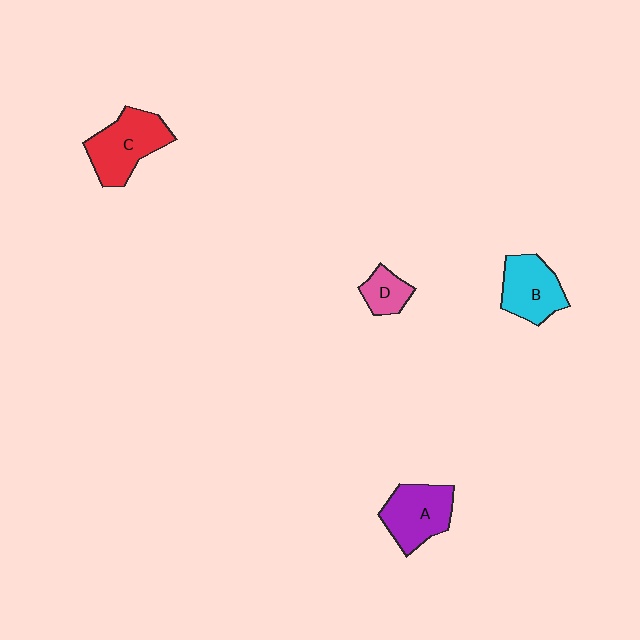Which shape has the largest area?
Shape C (red).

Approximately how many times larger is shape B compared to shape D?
Approximately 1.9 times.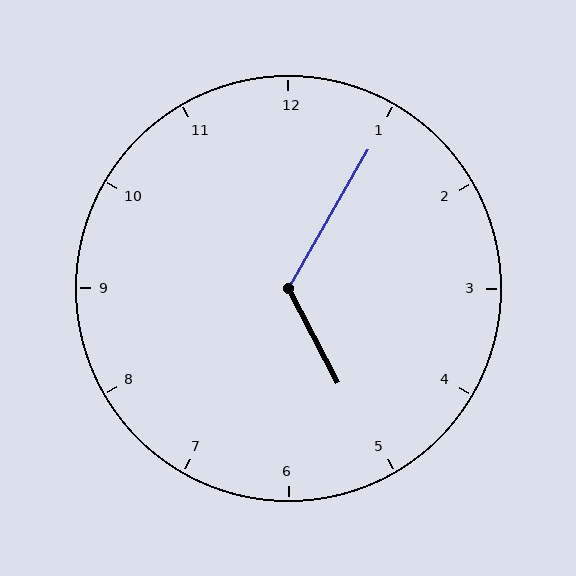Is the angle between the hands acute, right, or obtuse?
It is obtuse.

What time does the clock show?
5:05.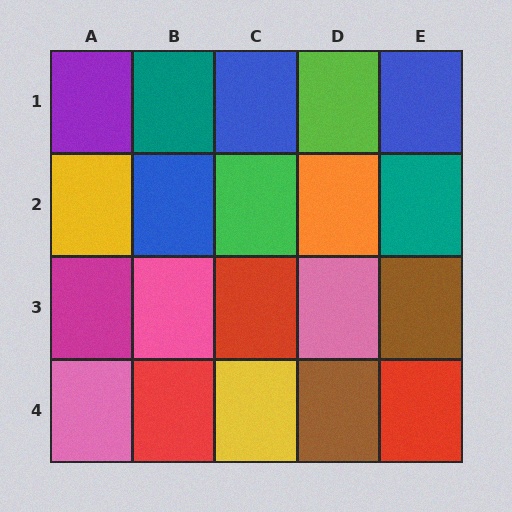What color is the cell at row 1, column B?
Teal.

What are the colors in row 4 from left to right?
Pink, red, yellow, brown, red.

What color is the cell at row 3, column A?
Magenta.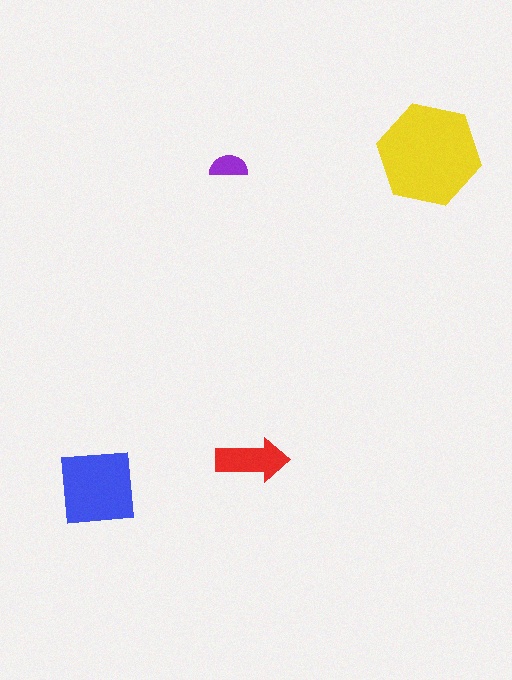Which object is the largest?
The yellow hexagon.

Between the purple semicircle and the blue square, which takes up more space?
The blue square.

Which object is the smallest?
The purple semicircle.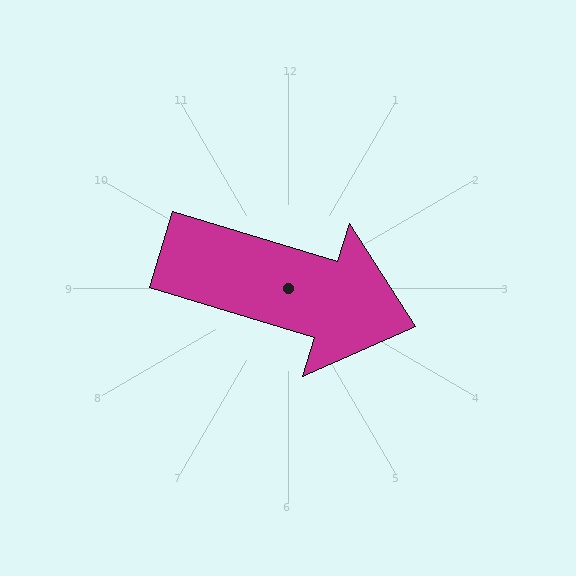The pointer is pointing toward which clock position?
Roughly 4 o'clock.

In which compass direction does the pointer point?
East.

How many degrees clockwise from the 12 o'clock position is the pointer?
Approximately 107 degrees.